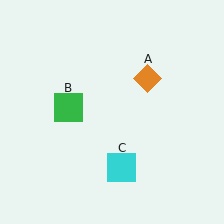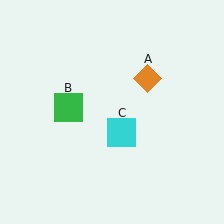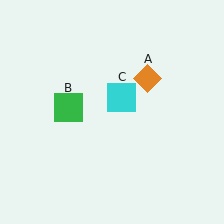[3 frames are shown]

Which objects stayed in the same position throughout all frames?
Orange diamond (object A) and green square (object B) remained stationary.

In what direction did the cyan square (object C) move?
The cyan square (object C) moved up.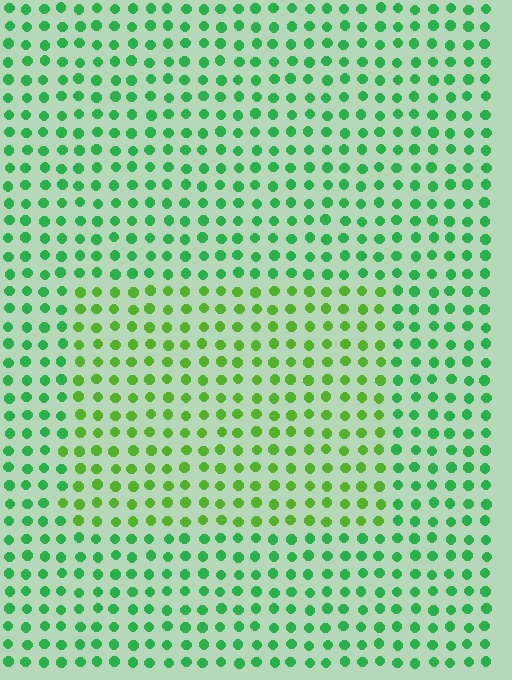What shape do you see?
I see a rectangle.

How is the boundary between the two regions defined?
The boundary is defined purely by a slight shift in hue (about 34 degrees). Spacing, size, and orientation are identical on both sides.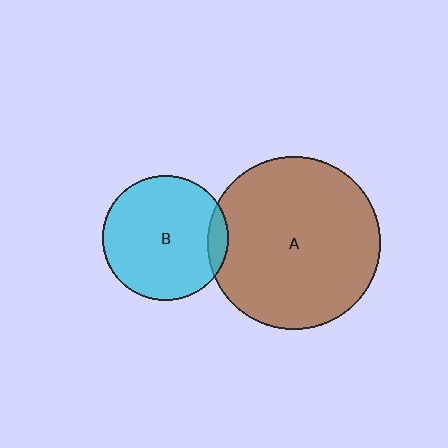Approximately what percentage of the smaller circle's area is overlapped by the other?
Approximately 10%.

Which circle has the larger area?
Circle A (brown).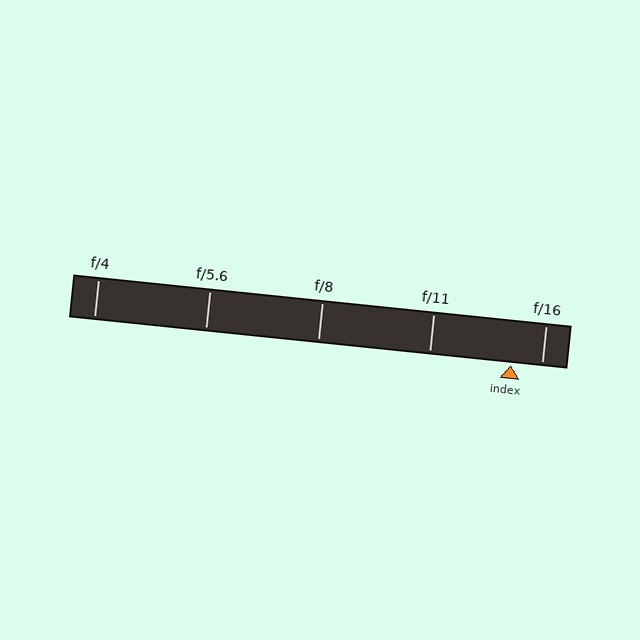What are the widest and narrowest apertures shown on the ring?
The widest aperture shown is f/4 and the narrowest is f/16.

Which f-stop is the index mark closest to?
The index mark is closest to f/16.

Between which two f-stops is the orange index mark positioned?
The index mark is between f/11 and f/16.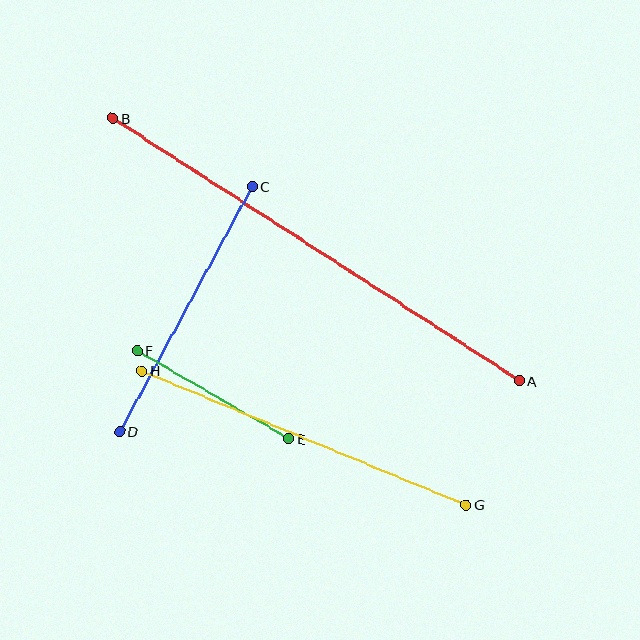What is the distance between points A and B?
The distance is approximately 484 pixels.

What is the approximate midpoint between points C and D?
The midpoint is at approximately (186, 309) pixels.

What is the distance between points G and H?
The distance is approximately 351 pixels.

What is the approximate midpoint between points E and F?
The midpoint is at approximately (213, 395) pixels.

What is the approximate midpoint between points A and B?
The midpoint is at approximately (316, 249) pixels.